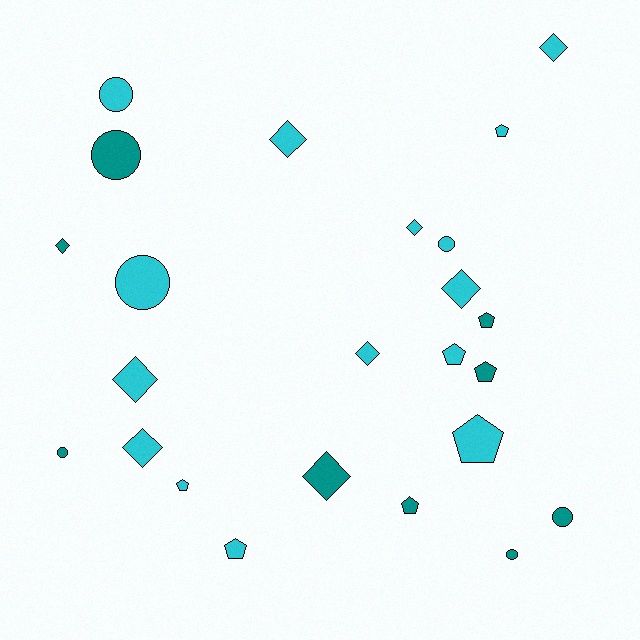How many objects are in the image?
There are 24 objects.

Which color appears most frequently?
Cyan, with 15 objects.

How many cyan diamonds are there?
There are 7 cyan diamonds.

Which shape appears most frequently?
Diamond, with 9 objects.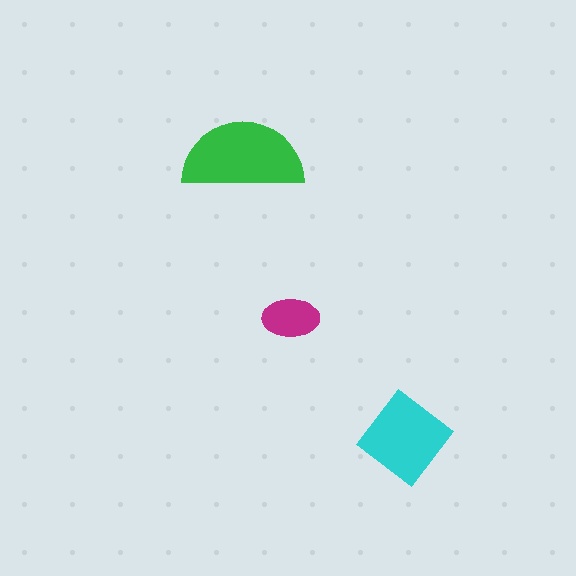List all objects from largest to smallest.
The green semicircle, the cyan diamond, the magenta ellipse.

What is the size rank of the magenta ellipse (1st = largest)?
3rd.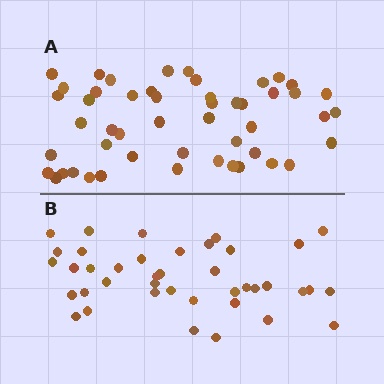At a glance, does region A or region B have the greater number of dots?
Region A (the top region) has more dots.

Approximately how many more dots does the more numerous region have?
Region A has roughly 10 or so more dots than region B.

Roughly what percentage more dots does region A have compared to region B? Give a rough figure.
About 25% more.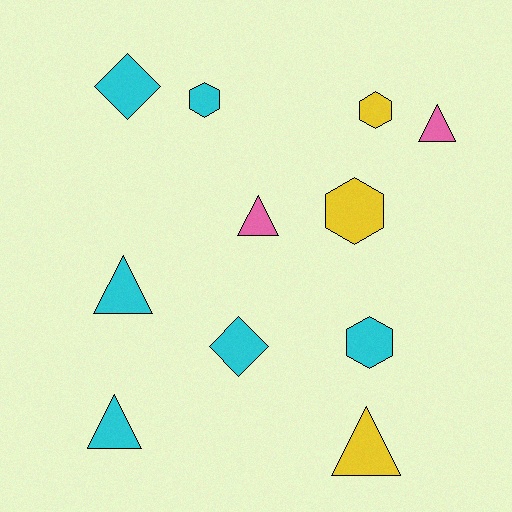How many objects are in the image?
There are 11 objects.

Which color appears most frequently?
Cyan, with 6 objects.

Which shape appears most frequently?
Triangle, with 5 objects.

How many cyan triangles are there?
There are 2 cyan triangles.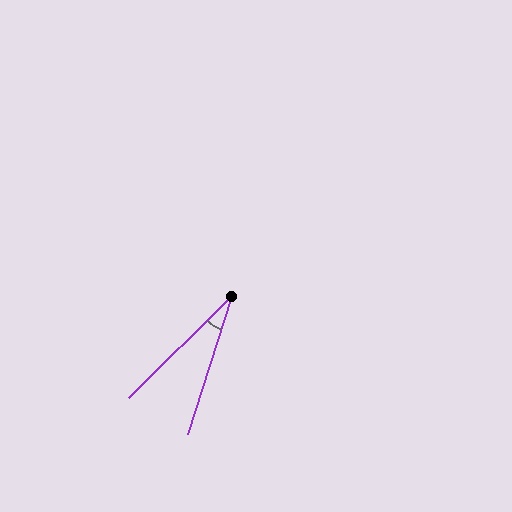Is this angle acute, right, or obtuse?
It is acute.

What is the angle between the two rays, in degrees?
Approximately 28 degrees.